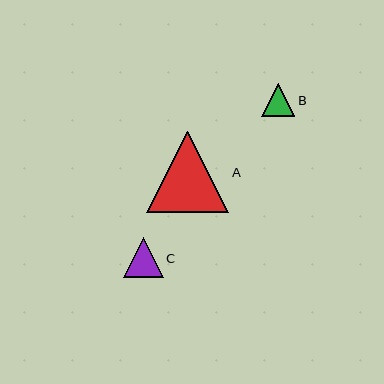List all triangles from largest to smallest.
From largest to smallest: A, C, B.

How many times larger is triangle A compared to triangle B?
Triangle A is approximately 2.5 times the size of triangle B.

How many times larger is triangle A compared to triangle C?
Triangle A is approximately 2.1 times the size of triangle C.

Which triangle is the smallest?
Triangle B is the smallest with a size of approximately 33 pixels.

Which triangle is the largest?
Triangle A is the largest with a size of approximately 82 pixels.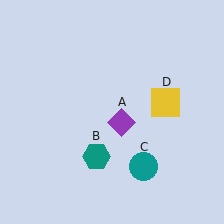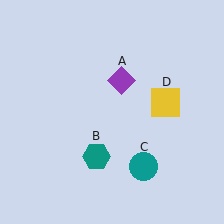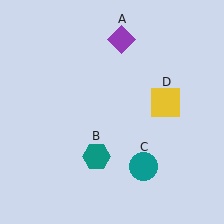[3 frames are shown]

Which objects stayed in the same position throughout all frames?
Teal hexagon (object B) and teal circle (object C) and yellow square (object D) remained stationary.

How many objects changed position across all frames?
1 object changed position: purple diamond (object A).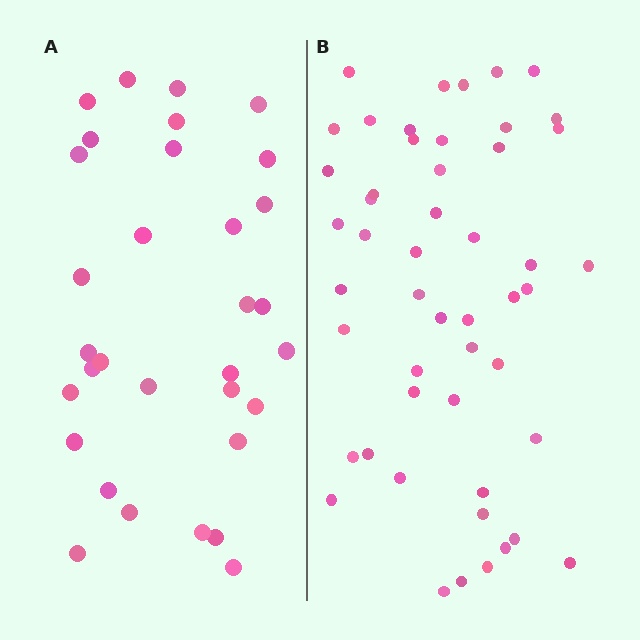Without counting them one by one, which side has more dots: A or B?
Region B (the right region) has more dots.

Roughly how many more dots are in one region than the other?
Region B has approximately 20 more dots than region A.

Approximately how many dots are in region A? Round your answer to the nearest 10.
About 30 dots. (The exact count is 32, which rounds to 30.)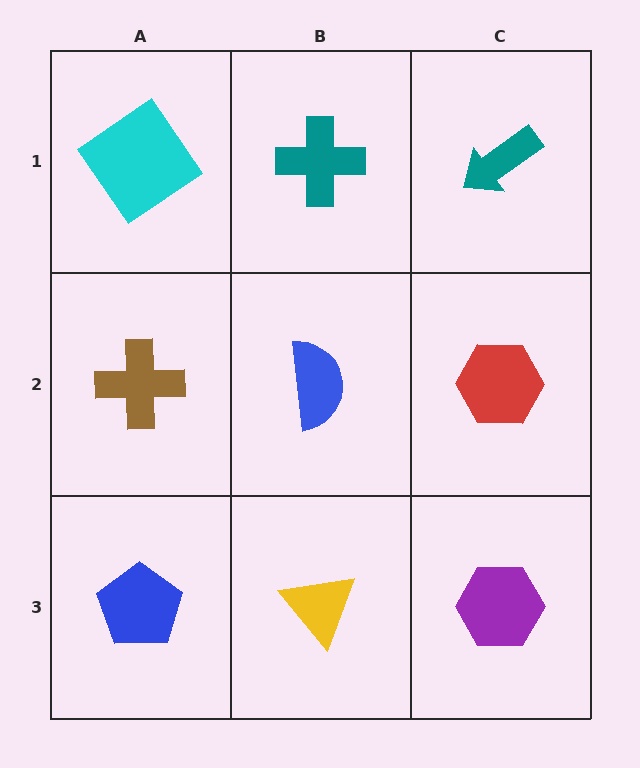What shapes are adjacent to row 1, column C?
A red hexagon (row 2, column C), a teal cross (row 1, column B).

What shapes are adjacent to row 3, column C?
A red hexagon (row 2, column C), a yellow triangle (row 3, column B).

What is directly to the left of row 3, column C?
A yellow triangle.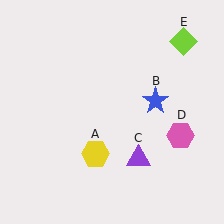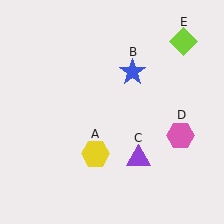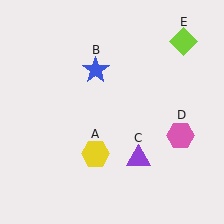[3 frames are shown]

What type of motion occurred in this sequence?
The blue star (object B) rotated counterclockwise around the center of the scene.